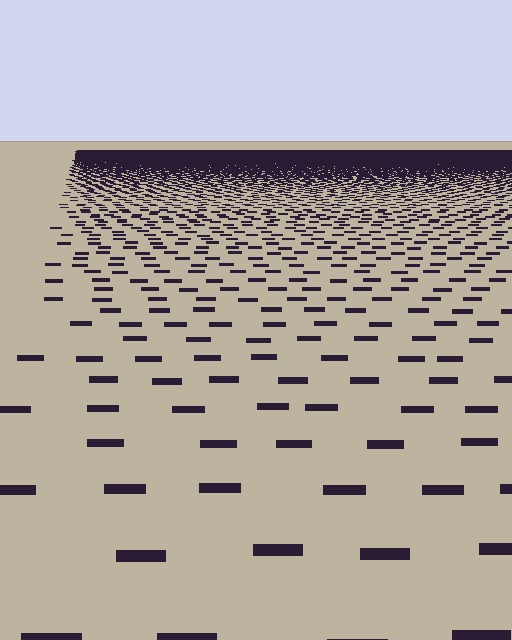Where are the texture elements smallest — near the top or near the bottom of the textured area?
Near the top.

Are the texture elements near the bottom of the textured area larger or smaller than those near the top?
Larger. Near the bottom, elements are closer to the viewer and appear at a bigger on-screen size.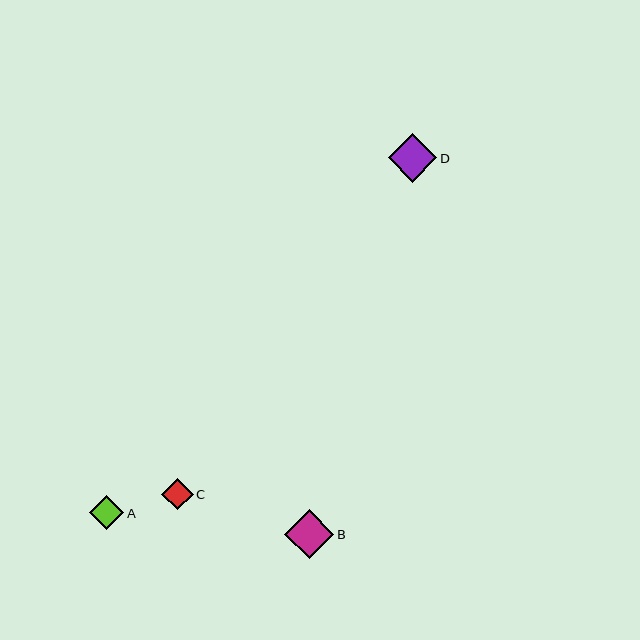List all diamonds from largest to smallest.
From largest to smallest: B, D, A, C.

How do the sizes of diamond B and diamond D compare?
Diamond B and diamond D are approximately the same size.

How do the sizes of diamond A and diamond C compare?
Diamond A and diamond C are approximately the same size.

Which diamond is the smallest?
Diamond C is the smallest with a size of approximately 32 pixels.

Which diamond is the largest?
Diamond B is the largest with a size of approximately 49 pixels.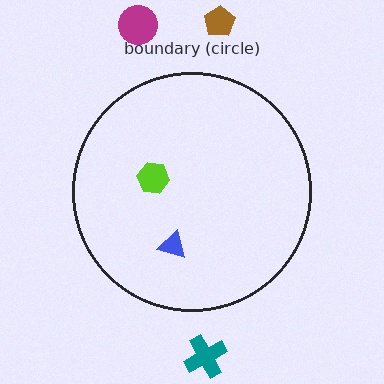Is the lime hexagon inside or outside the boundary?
Inside.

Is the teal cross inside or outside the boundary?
Outside.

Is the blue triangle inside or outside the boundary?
Inside.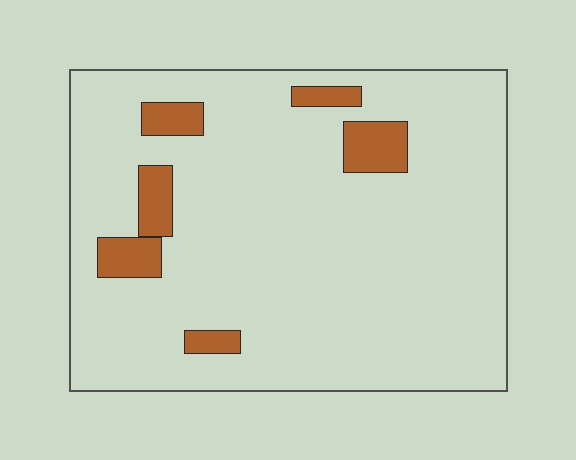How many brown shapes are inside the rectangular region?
6.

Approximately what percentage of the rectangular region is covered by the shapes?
Approximately 10%.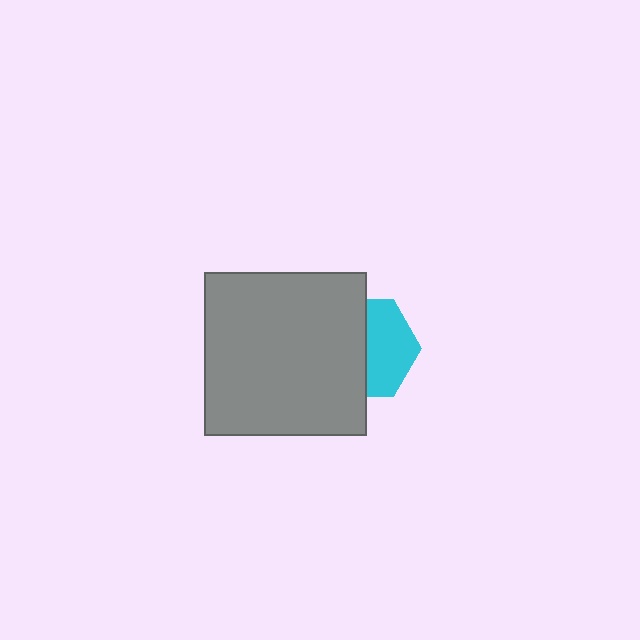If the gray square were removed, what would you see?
You would see the complete cyan hexagon.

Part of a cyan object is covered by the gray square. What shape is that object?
It is a hexagon.